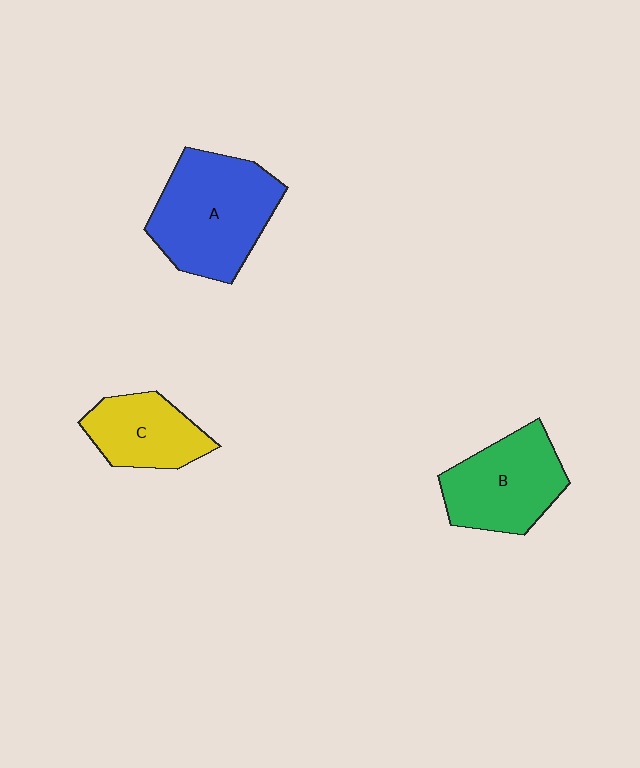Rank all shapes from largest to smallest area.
From largest to smallest: A (blue), B (green), C (yellow).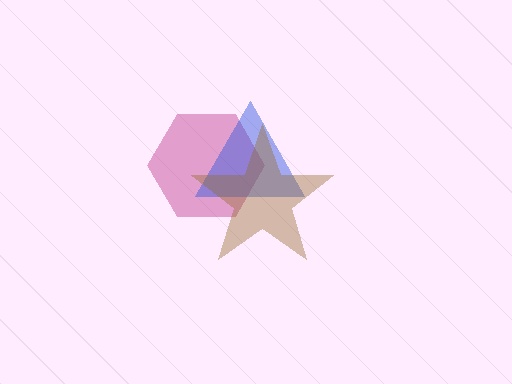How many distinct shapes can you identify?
There are 3 distinct shapes: a magenta hexagon, a blue triangle, a brown star.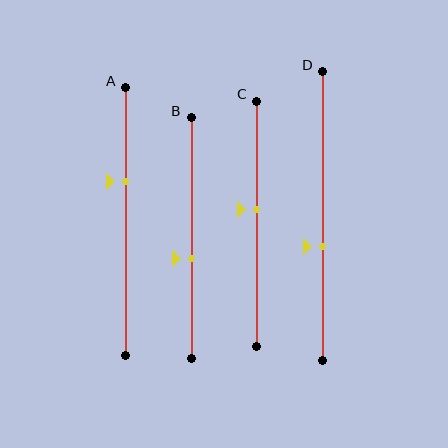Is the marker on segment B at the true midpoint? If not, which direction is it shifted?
No, the marker on segment B is shifted downward by about 8% of the segment length.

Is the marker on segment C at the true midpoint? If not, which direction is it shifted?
No, the marker on segment C is shifted upward by about 6% of the segment length.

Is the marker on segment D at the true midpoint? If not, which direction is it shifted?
No, the marker on segment D is shifted downward by about 10% of the segment length.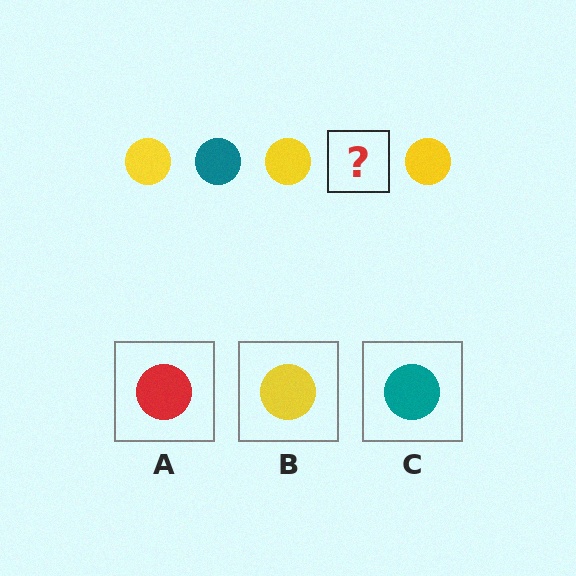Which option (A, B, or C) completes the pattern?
C.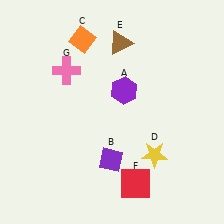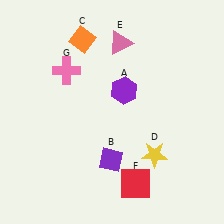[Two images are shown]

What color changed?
The triangle (E) changed from brown in Image 1 to pink in Image 2.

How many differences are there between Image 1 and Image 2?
There is 1 difference between the two images.